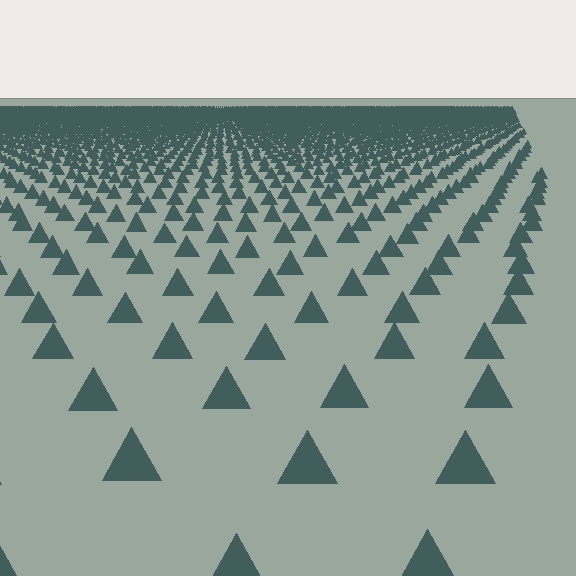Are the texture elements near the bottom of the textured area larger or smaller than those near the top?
Larger. Near the bottom, elements are closer to the viewer and appear at a bigger on-screen size.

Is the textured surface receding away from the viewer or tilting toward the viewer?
The surface is receding away from the viewer. Texture elements get smaller and denser toward the top.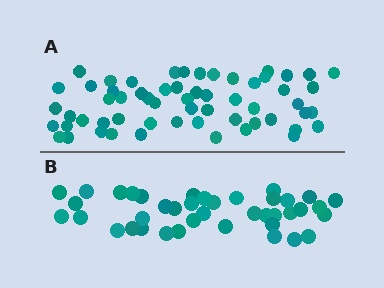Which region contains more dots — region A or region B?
Region A (the top region) has more dots.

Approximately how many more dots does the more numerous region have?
Region A has approximately 20 more dots than region B.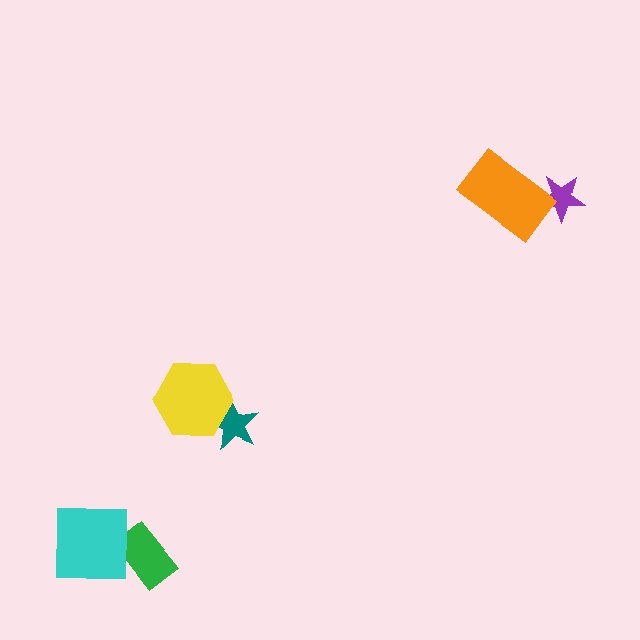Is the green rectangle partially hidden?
Yes, it is partially covered by another shape.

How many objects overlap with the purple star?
1 object overlaps with the purple star.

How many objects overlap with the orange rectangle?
1 object overlaps with the orange rectangle.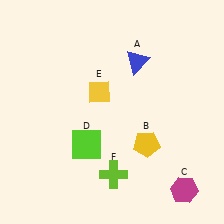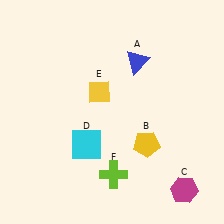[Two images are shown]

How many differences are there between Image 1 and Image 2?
There is 1 difference between the two images.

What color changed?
The square (D) changed from lime in Image 1 to cyan in Image 2.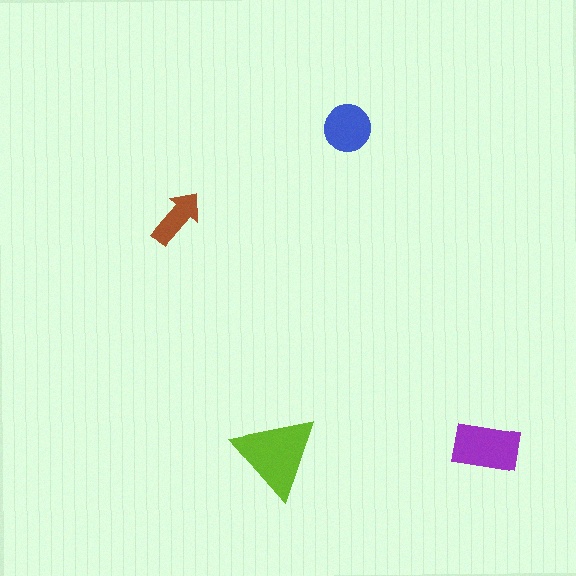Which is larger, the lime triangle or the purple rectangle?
The lime triangle.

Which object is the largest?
The lime triangle.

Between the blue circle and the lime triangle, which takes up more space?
The lime triangle.